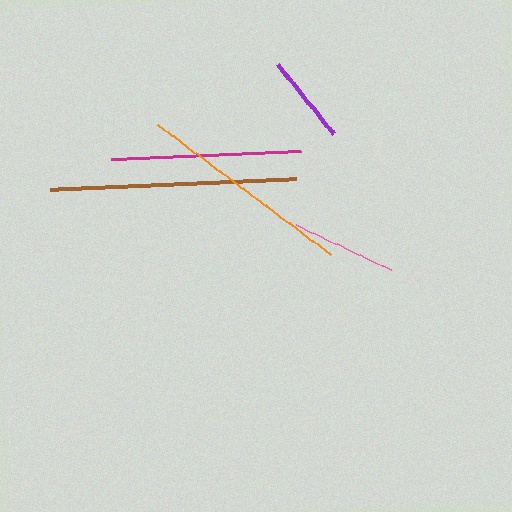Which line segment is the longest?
The brown line is the longest at approximately 247 pixels.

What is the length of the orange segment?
The orange segment is approximately 216 pixels long.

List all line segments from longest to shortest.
From longest to shortest: brown, orange, magenta, pink, purple.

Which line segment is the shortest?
The purple line is the shortest at approximately 89 pixels.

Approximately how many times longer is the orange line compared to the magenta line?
The orange line is approximately 1.1 times the length of the magenta line.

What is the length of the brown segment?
The brown segment is approximately 247 pixels long.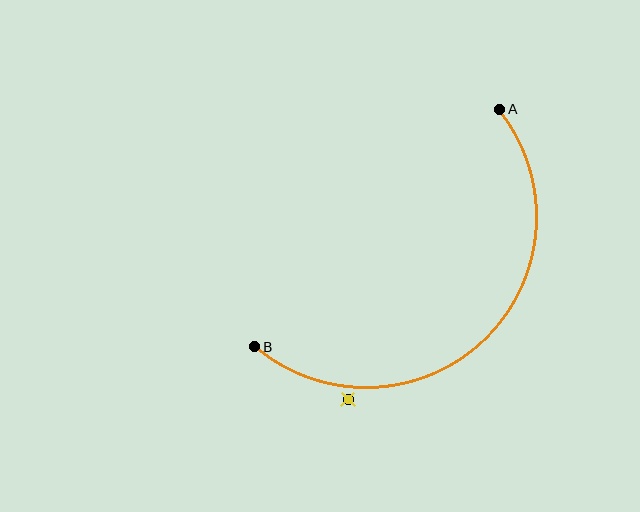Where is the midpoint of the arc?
The arc midpoint is the point on the curve farthest from the straight line joining A and B. It sits below and to the right of that line.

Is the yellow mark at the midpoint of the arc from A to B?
No — the yellow mark does not lie on the arc at all. It sits slightly outside the curve.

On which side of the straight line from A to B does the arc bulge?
The arc bulges below and to the right of the straight line connecting A and B.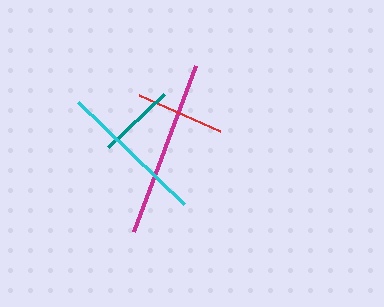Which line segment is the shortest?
The teal line is the shortest at approximately 77 pixels.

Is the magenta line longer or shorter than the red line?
The magenta line is longer than the red line.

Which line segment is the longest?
The magenta line is the longest at approximately 177 pixels.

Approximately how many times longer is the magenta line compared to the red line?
The magenta line is approximately 2.0 times the length of the red line.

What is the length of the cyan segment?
The cyan segment is approximately 148 pixels long.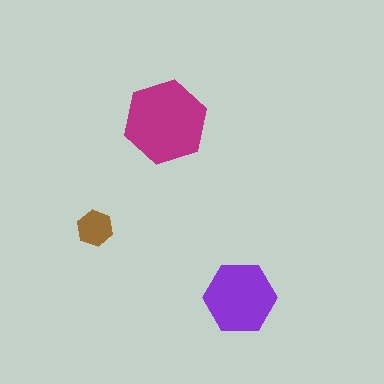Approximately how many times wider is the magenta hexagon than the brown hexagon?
About 2.5 times wider.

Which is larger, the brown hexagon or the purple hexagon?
The purple one.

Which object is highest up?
The magenta hexagon is topmost.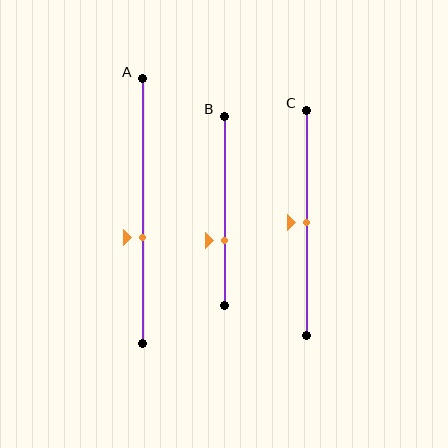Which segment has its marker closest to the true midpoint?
Segment C has its marker closest to the true midpoint.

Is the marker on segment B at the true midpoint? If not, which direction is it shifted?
No, the marker on segment B is shifted downward by about 16% of the segment length.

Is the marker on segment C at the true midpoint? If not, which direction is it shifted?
Yes, the marker on segment C is at the true midpoint.